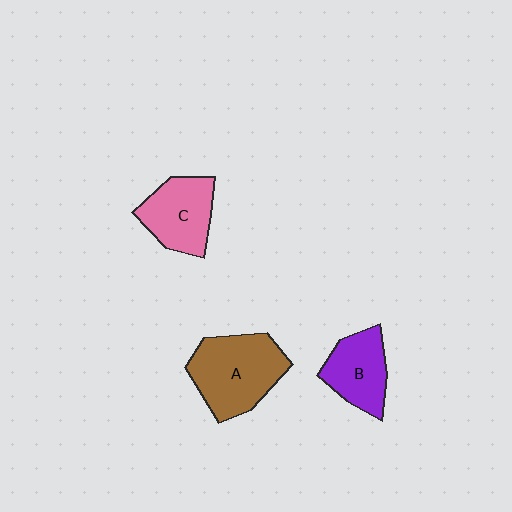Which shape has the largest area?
Shape A (brown).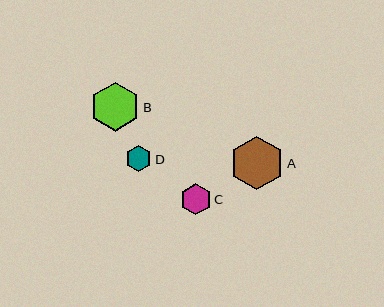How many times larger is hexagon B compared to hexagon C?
Hexagon B is approximately 1.6 times the size of hexagon C.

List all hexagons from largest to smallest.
From largest to smallest: A, B, C, D.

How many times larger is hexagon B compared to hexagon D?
Hexagon B is approximately 1.9 times the size of hexagon D.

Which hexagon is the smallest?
Hexagon D is the smallest with a size of approximately 26 pixels.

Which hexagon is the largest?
Hexagon A is the largest with a size of approximately 54 pixels.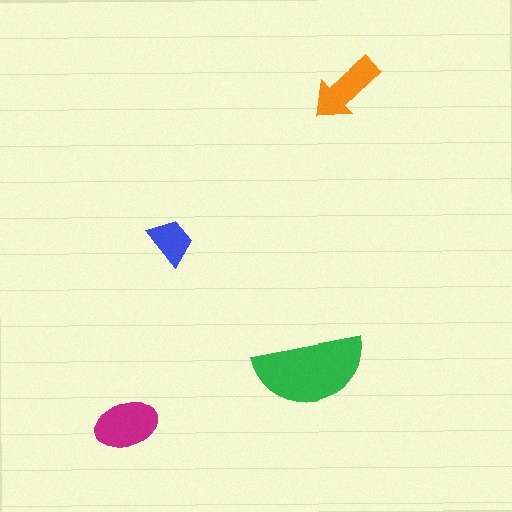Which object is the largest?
The green semicircle.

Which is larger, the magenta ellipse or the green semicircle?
The green semicircle.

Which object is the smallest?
The blue trapezoid.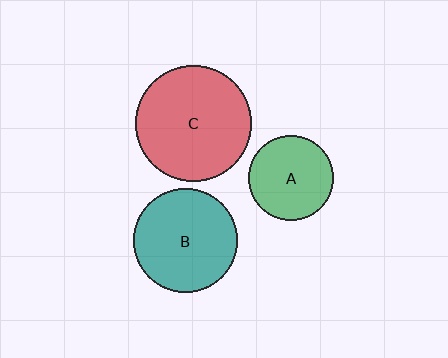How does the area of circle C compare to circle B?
Approximately 1.2 times.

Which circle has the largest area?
Circle C (red).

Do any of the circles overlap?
No, none of the circles overlap.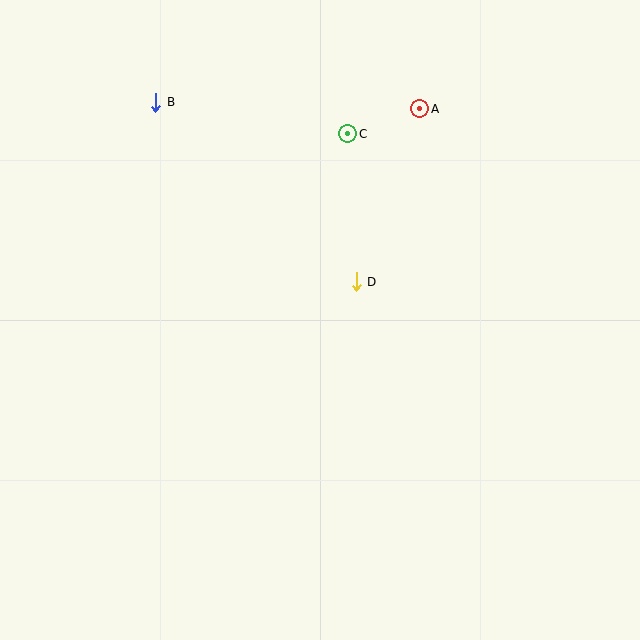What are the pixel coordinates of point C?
Point C is at (348, 134).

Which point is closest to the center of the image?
Point D at (356, 282) is closest to the center.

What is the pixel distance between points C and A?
The distance between C and A is 76 pixels.